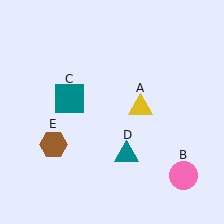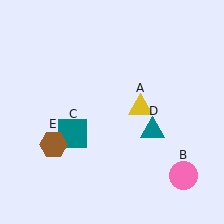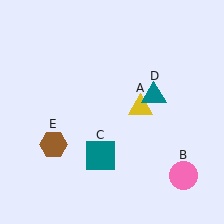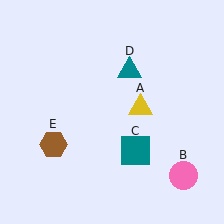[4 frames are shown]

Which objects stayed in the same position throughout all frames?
Yellow triangle (object A) and pink circle (object B) and brown hexagon (object E) remained stationary.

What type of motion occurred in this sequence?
The teal square (object C), teal triangle (object D) rotated counterclockwise around the center of the scene.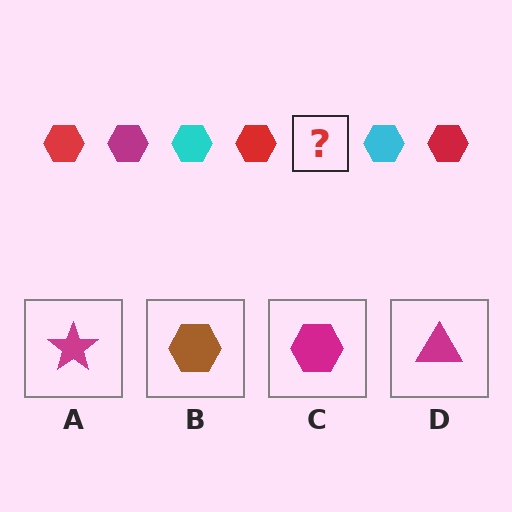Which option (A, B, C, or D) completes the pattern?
C.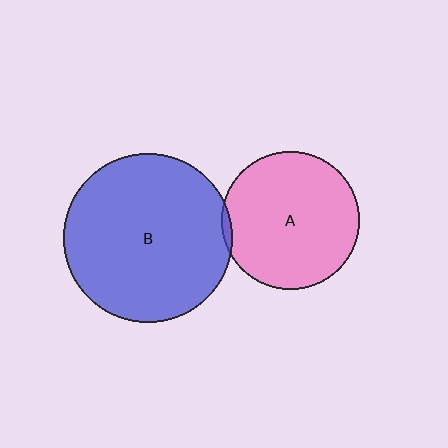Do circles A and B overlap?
Yes.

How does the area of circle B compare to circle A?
Approximately 1.5 times.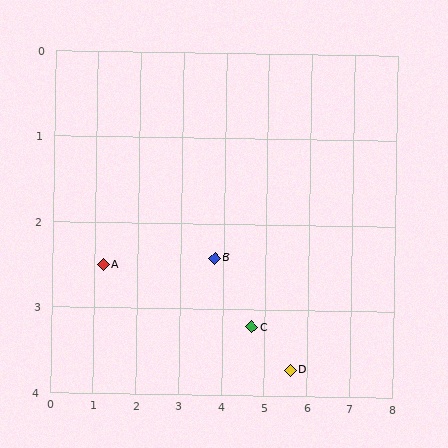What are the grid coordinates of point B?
Point B is at approximately (3.8, 2.4).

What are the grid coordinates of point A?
Point A is at approximately (1.2, 2.5).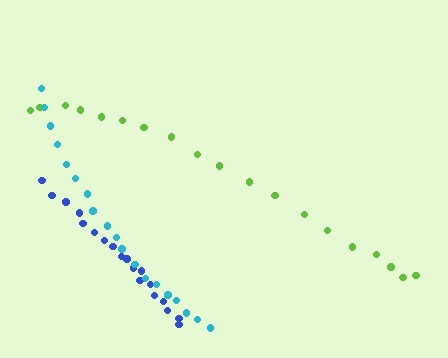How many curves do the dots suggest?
There are 3 distinct paths.